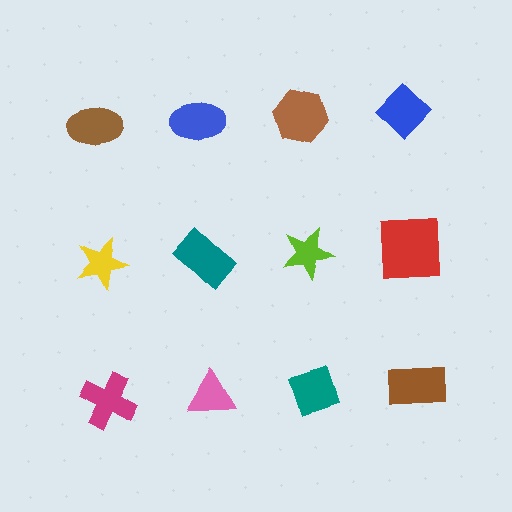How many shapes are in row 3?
4 shapes.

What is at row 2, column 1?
A yellow star.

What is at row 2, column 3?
A lime star.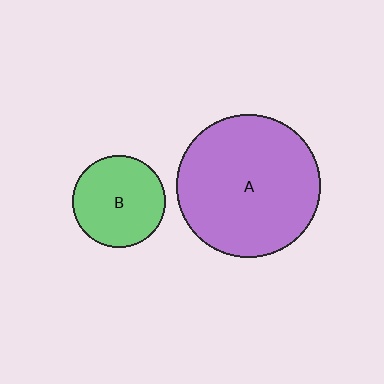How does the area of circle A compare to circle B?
Approximately 2.4 times.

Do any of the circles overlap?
No, none of the circles overlap.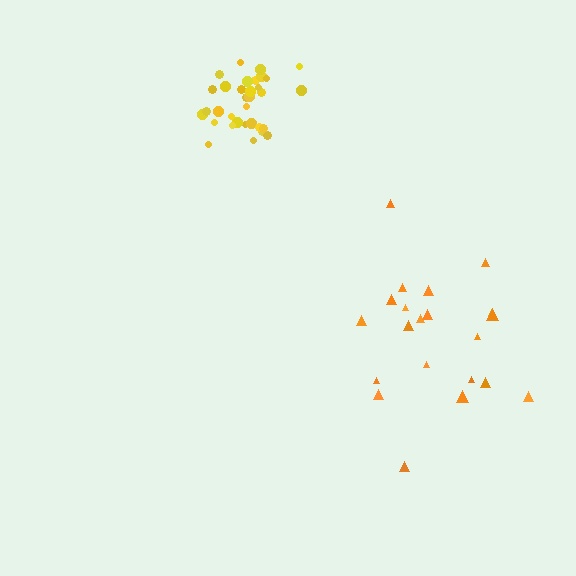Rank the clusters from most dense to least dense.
yellow, orange.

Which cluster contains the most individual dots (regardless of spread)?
Yellow (33).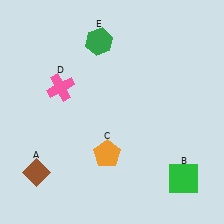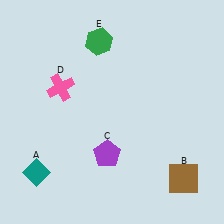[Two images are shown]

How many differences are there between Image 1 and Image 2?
There are 3 differences between the two images.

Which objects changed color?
A changed from brown to teal. B changed from green to brown. C changed from orange to purple.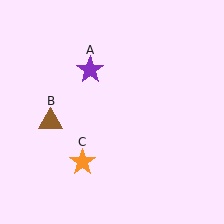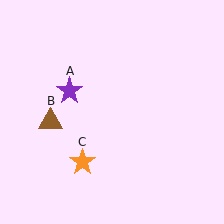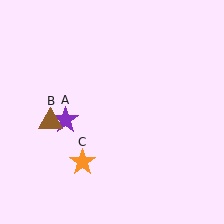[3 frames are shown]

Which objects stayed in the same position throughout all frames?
Brown triangle (object B) and orange star (object C) remained stationary.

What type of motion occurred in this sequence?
The purple star (object A) rotated counterclockwise around the center of the scene.